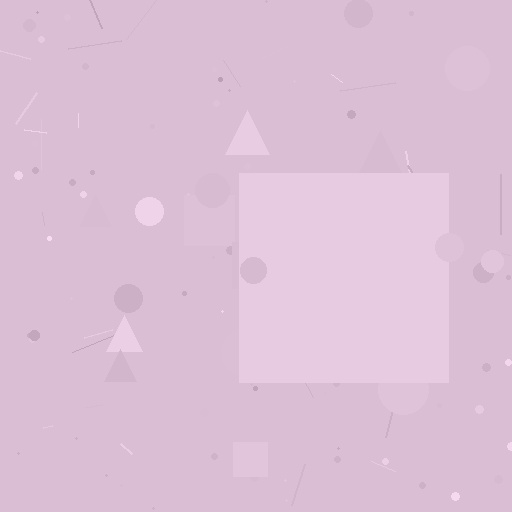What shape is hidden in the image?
A square is hidden in the image.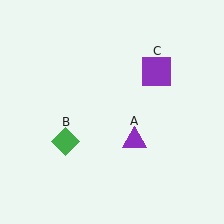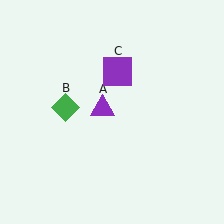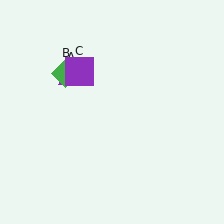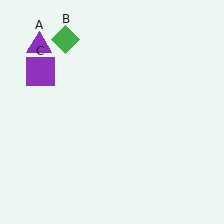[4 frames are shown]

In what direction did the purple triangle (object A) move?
The purple triangle (object A) moved up and to the left.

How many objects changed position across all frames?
3 objects changed position: purple triangle (object A), green diamond (object B), purple square (object C).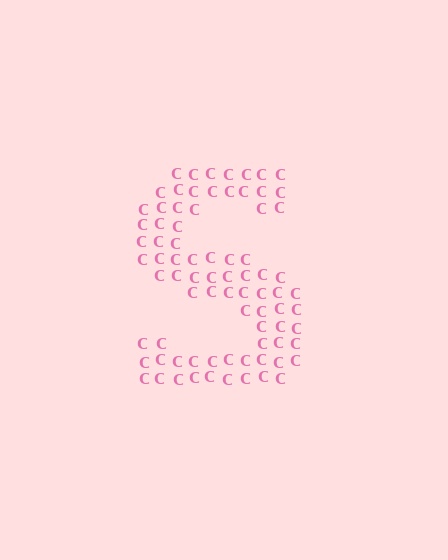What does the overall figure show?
The overall figure shows the letter S.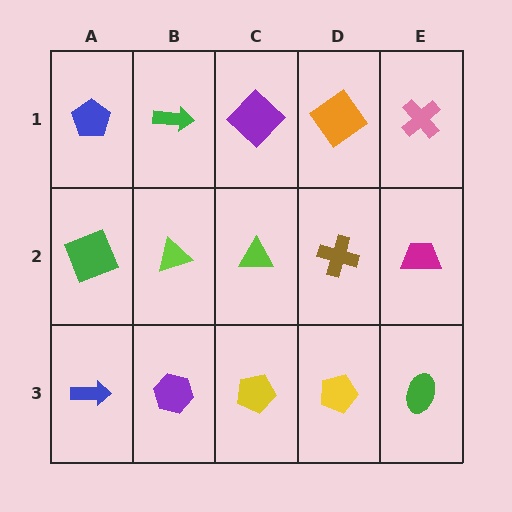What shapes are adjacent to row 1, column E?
A magenta trapezoid (row 2, column E), an orange diamond (row 1, column D).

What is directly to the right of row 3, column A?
A purple hexagon.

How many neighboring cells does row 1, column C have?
3.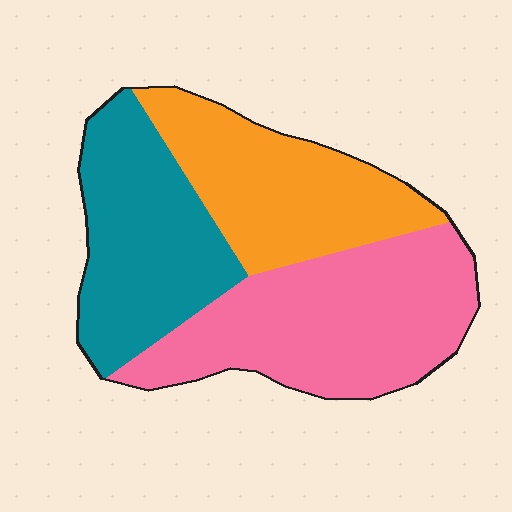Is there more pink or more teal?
Pink.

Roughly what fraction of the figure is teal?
Teal covers around 30% of the figure.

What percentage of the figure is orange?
Orange covers around 30% of the figure.